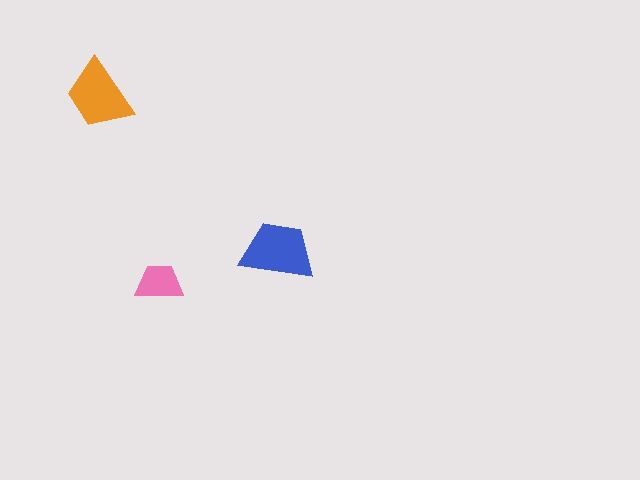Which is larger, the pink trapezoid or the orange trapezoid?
The orange one.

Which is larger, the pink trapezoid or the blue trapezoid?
The blue one.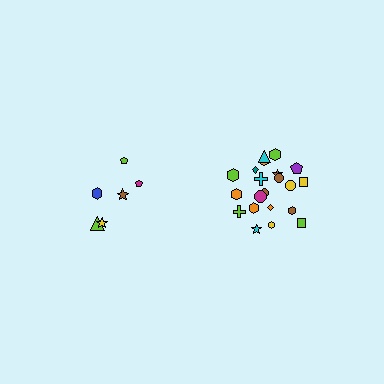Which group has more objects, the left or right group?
The right group.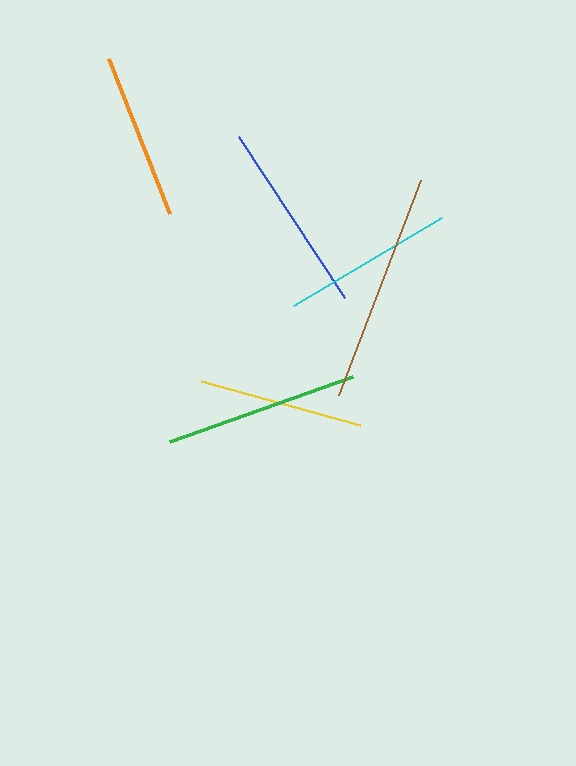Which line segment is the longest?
The brown line is the longest at approximately 230 pixels.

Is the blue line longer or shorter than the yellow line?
The blue line is longer than the yellow line.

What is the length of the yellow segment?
The yellow segment is approximately 165 pixels long.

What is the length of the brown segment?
The brown segment is approximately 230 pixels long.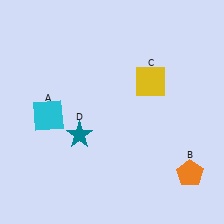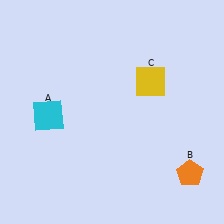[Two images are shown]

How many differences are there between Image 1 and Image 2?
There is 1 difference between the two images.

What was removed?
The teal star (D) was removed in Image 2.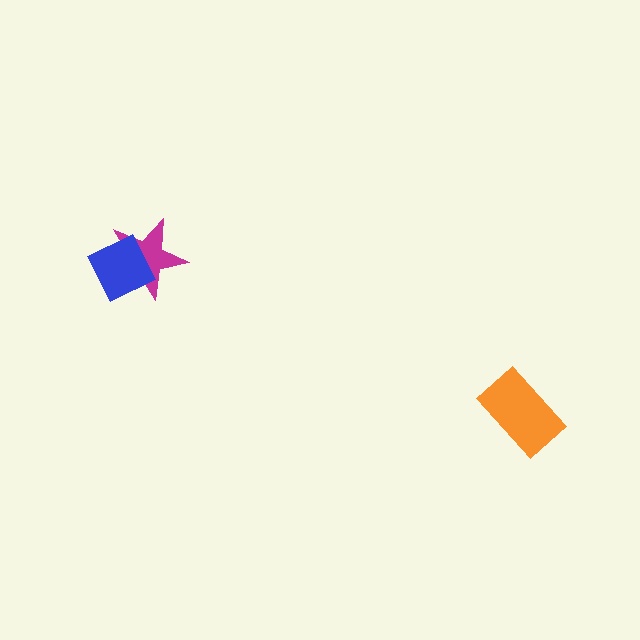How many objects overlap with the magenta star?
1 object overlaps with the magenta star.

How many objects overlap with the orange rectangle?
0 objects overlap with the orange rectangle.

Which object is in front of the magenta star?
The blue diamond is in front of the magenta star.